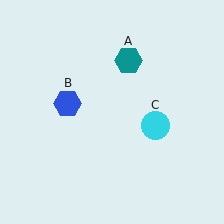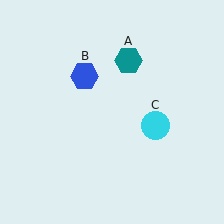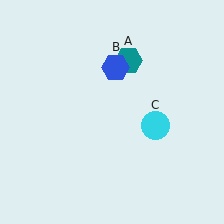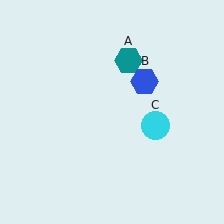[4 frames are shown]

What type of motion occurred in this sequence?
The blue hexagon (object B) rotated clockwise around the center of the scene.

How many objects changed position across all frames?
1 object changed position: blue hexagon (object B).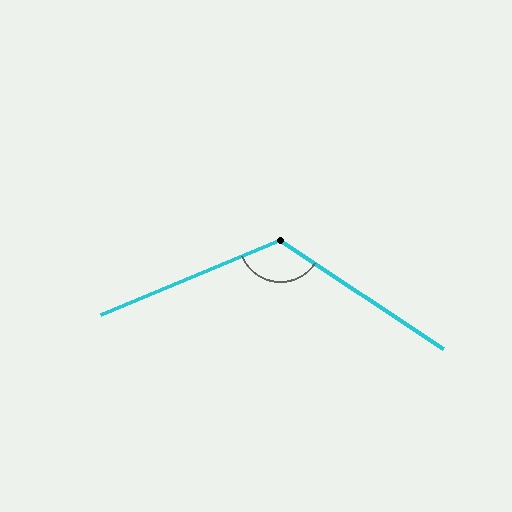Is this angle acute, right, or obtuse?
It is obtuse.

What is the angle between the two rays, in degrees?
Approximately 124 degrees.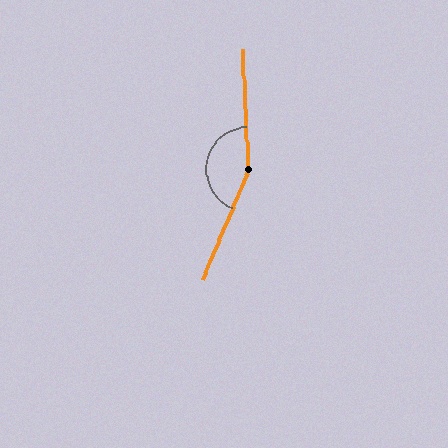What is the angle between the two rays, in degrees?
Approximately 155 degrees.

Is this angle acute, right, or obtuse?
It is obtuse.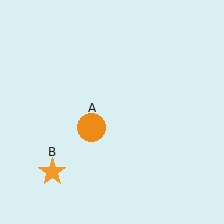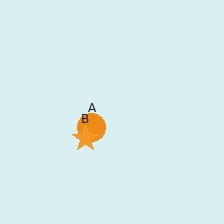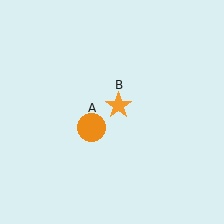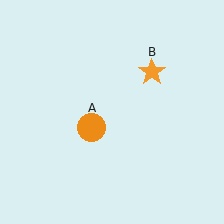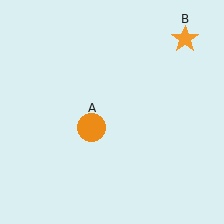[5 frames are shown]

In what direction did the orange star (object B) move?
The orange star (object B) moved up and to the right.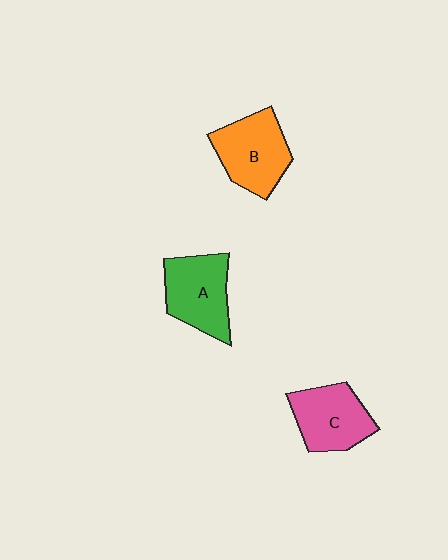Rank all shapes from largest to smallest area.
From largest to smallest: B (orange), A (green), C (pink).